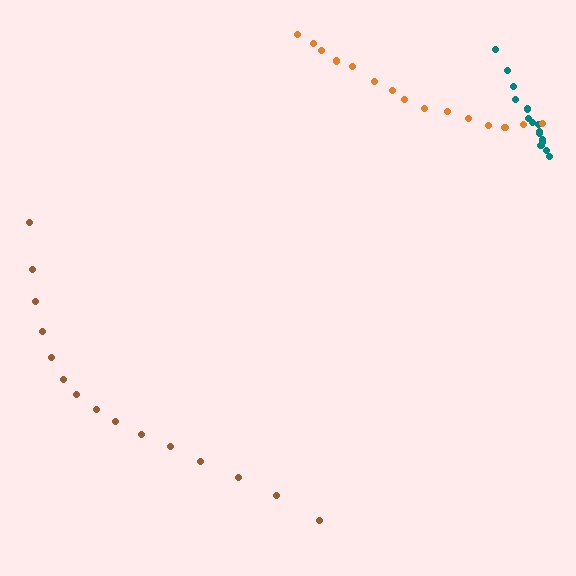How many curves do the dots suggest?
There are 3 distinct paths.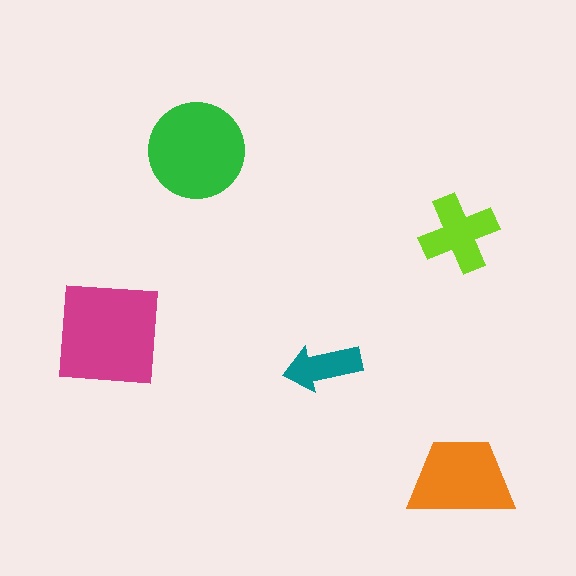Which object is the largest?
The magenta square.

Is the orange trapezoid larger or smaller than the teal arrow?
Larger.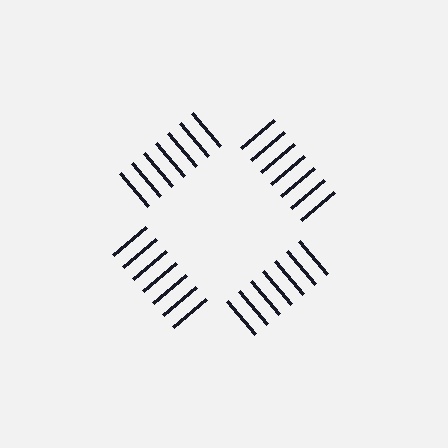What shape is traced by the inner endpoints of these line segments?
An illusory square — the line segments terminate on its edges but no continuous stroke is drawn.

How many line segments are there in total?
28 — 7 along each of the 4 edges.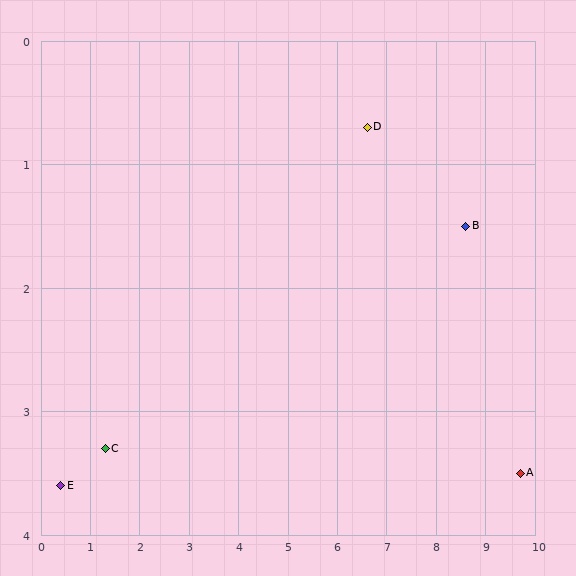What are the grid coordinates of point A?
Point A is at approximately (9.7, 3.5).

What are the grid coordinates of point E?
Point E is at approximately (0.4, 3.6).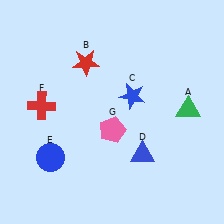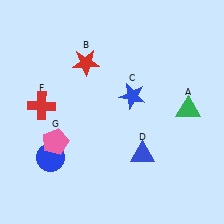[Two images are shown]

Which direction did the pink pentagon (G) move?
The pink pentagon (G) moved left.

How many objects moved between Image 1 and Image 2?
1 object moved between the two images.